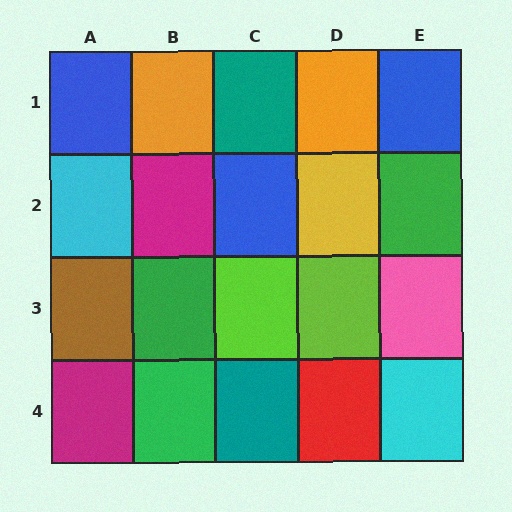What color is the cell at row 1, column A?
Blue.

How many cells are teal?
2 cells are teal.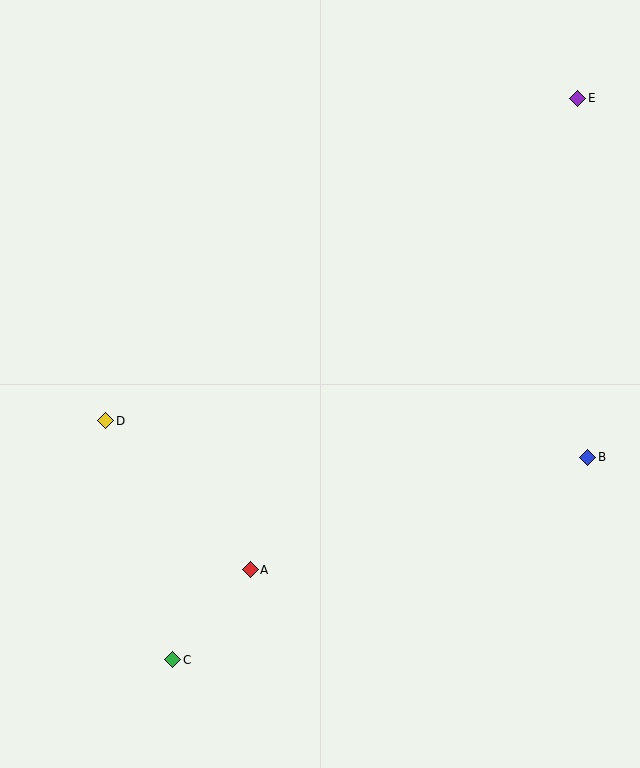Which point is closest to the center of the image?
Point A at (250, 570) is closest to the center.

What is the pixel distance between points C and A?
The distance between C and A is 119 pixels.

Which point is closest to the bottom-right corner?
Point B is closest to the bottom-right corner.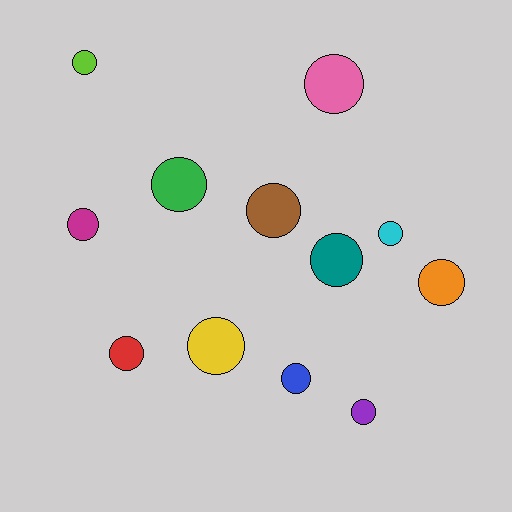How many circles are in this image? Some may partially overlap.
There are 12 circles.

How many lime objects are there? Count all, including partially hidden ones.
There is 1 lime object.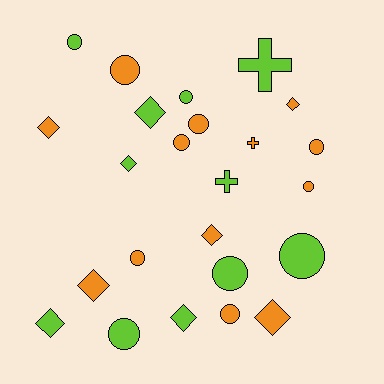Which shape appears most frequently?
Circle, with 12 objects.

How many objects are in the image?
There are 24 objects.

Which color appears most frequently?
Orange, with 13 objects.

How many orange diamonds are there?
There are 5 orange diamonds.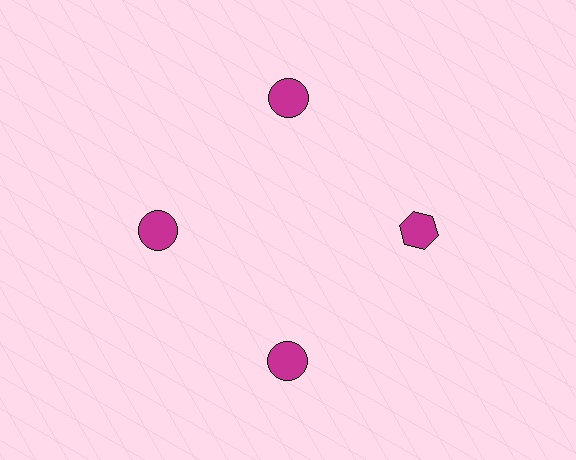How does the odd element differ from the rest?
It has a different shape: hexagon instead of circle.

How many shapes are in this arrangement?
There are 4 shapes arranged in a ring pattern.